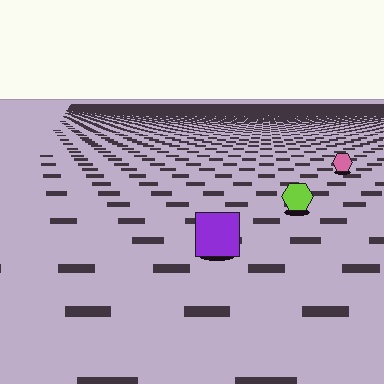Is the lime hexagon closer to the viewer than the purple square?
No. The purple square is closer — you can tell from the texture gradient: the ground texture is coarser near it.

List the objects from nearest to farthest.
From nearest to farthest: the purple square, the lime hexagon, the pink hexagon.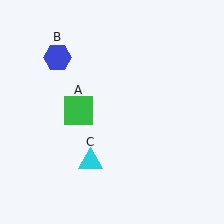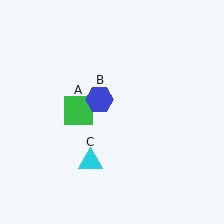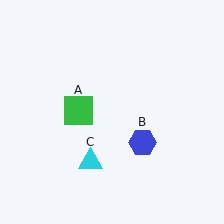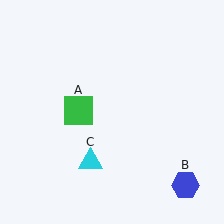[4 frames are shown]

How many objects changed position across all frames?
1 object changed position: blue hexagon (object B).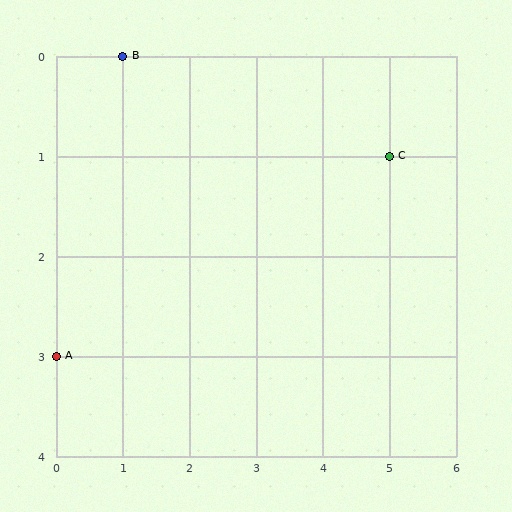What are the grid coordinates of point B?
Point B is at grid coordinates (1, 0).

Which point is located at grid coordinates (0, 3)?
Point A is at (0, 3).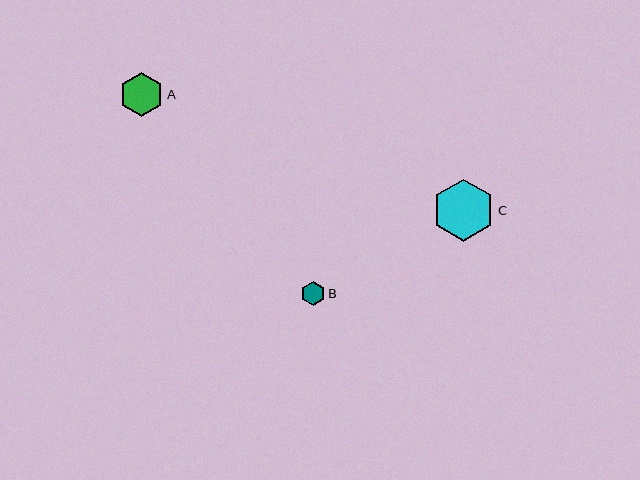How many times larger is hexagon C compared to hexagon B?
Hexagon C is approximately 2.6 times the size of hexagon B.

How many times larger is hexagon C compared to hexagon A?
Hexagon C is approximately 1.4 times the size of hexagon A.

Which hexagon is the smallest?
Hexagon B is the smallest with a size of approximately 24 pixels.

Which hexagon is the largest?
Hexagon C is the largest with a size of approximately 62 pixels.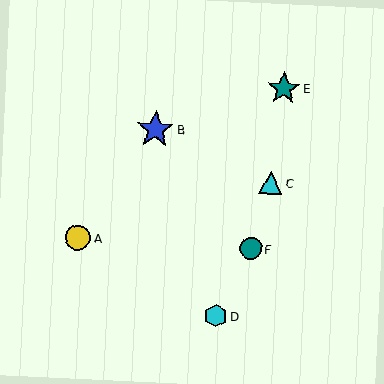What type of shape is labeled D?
Shape D is a cyan hexagon.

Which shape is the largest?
The blue star (labeled B) is the largest.